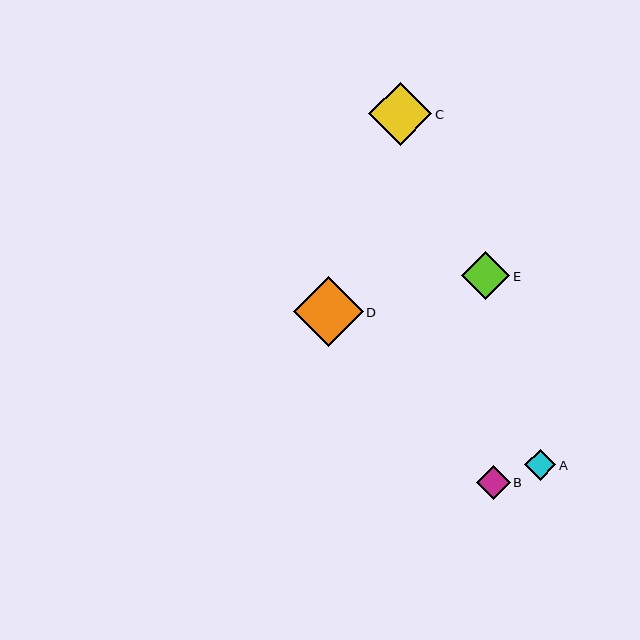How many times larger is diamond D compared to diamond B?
Diamond D is approximately 2.1 times the size of diamond B.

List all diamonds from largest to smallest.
From largest to smallest: D, C, E, B, A.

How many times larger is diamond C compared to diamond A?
Diamond C is approximately 2.0 times the size of diamond A.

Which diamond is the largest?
Diamond D is the largest with a size of approximately 70 pixels.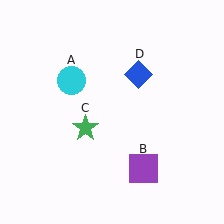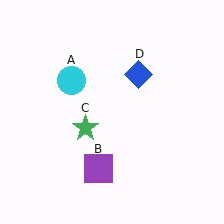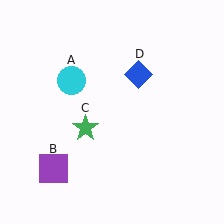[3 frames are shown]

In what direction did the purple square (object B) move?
The purple square (object B) moved left.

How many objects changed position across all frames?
1 object changed position: purple square (object B).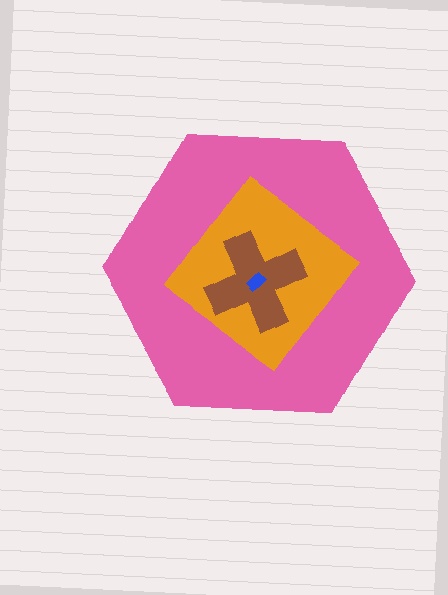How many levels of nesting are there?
4.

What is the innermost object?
The blue rectangle.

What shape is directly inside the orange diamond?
The brown cross.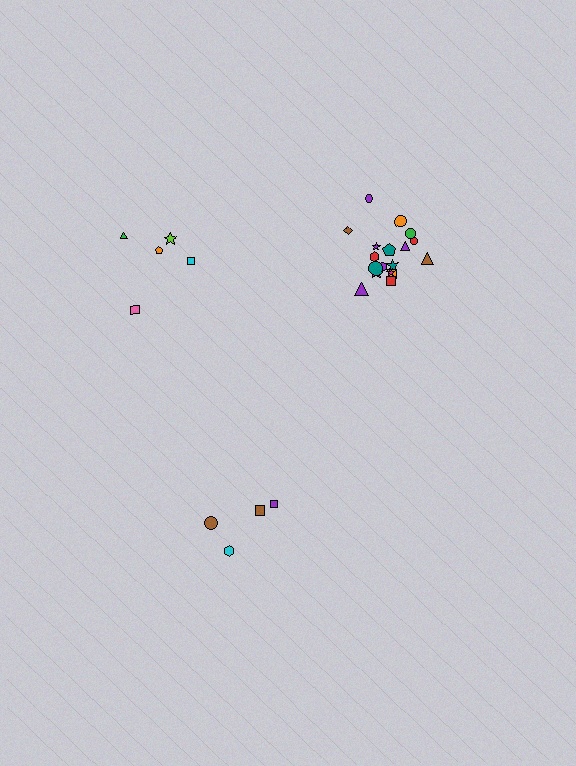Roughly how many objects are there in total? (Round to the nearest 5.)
Roughly 25 objects in total.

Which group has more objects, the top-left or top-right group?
The top-right group.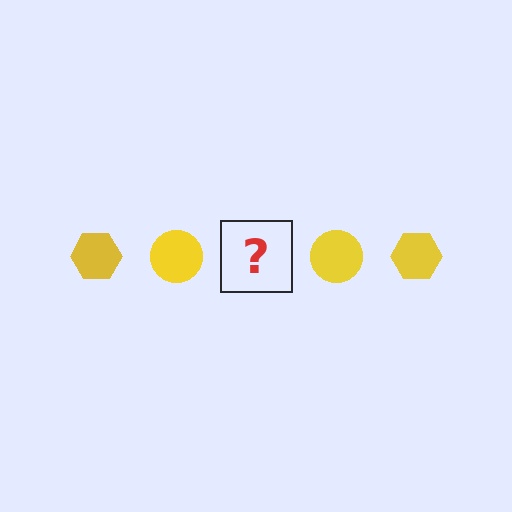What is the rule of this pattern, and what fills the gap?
The rule is that the pattern cycles through hexagon, circle shapes in yellow. The gap should be filled with a yellow hexagon.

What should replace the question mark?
The question mark should be replaced with a yellow hexagon.